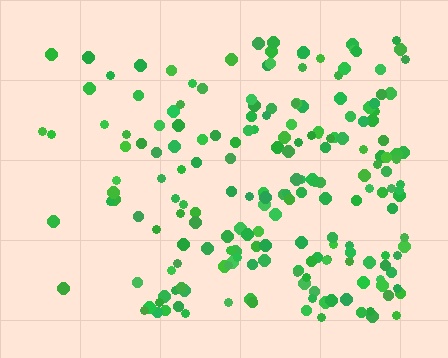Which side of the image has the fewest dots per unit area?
The left.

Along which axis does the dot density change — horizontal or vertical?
Horizontal.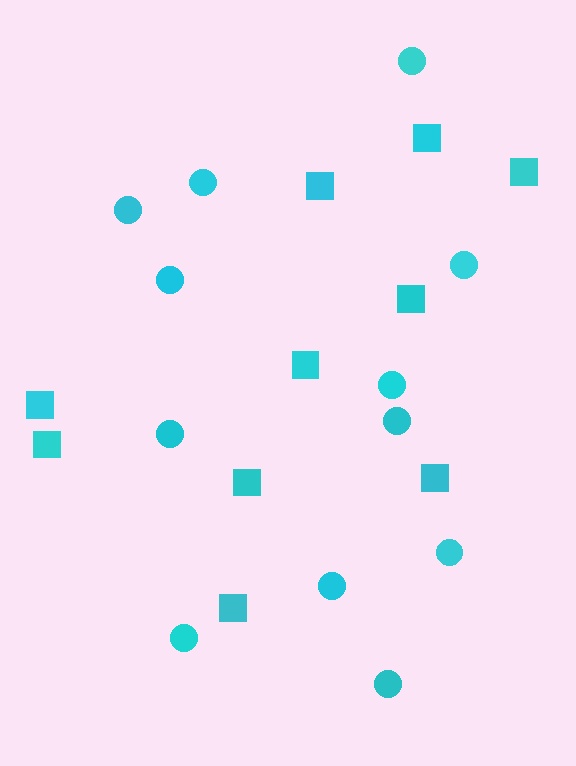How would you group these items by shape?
There are 2 groups: one group of squares (10) and one group of circles (12).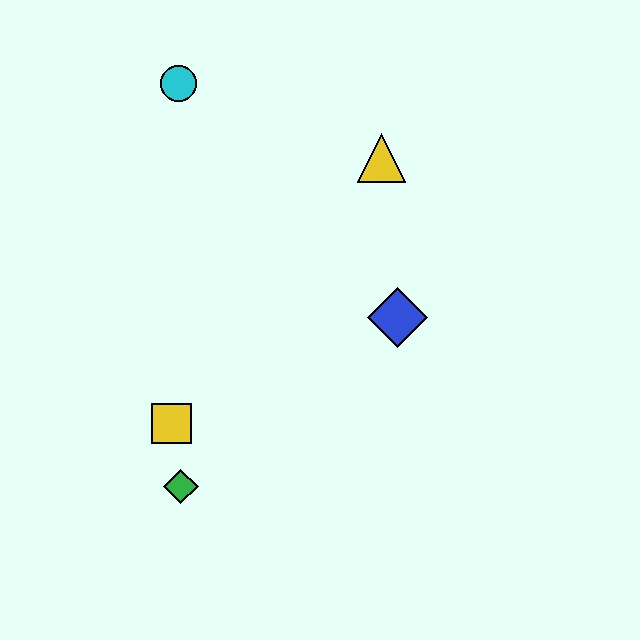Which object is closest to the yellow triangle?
The blue diamond is closest to the yellow triangle.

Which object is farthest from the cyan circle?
The green diamond is farthest from the cyan circle.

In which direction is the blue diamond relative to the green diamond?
The blue diamond is to the right of the green diamond.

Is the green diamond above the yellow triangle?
No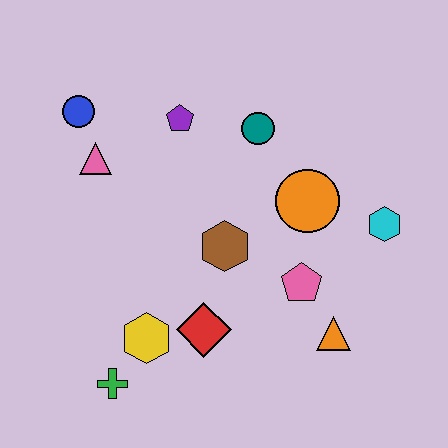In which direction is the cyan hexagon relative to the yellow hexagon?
The cyan hexagon is to the right of the yellow hexagon.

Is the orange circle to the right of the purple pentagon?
Yes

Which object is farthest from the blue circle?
The orange triangle is farthest from the blue circle.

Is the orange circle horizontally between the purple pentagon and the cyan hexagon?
Yes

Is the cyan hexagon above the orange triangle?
Yes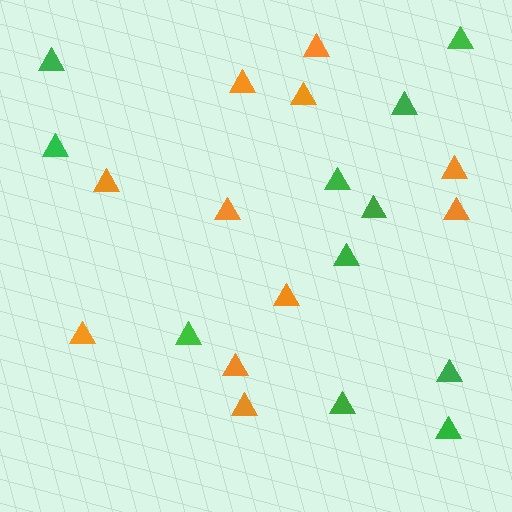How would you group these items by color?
There are 2 groups: one group of green triangles (11) and one group of orange triangles (11).